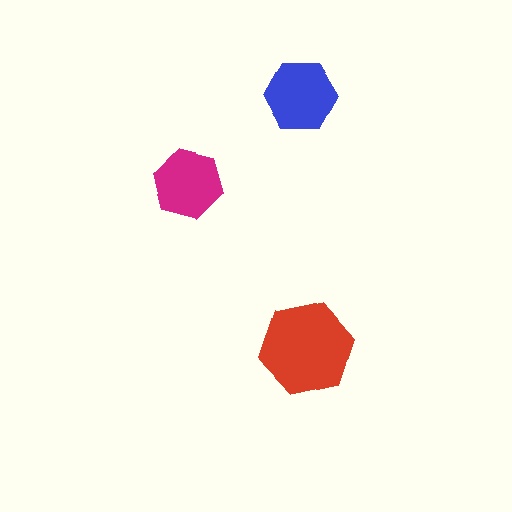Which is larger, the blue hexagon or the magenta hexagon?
The blue one.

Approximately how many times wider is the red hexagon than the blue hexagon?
About 1.5 times wider.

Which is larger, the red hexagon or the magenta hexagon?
The red one.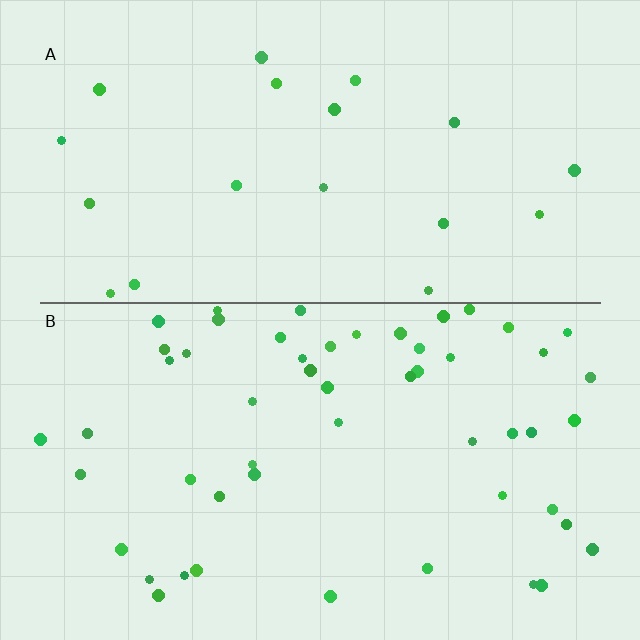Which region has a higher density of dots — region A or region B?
B (the bottom).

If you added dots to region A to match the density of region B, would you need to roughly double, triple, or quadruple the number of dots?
Approximately triple.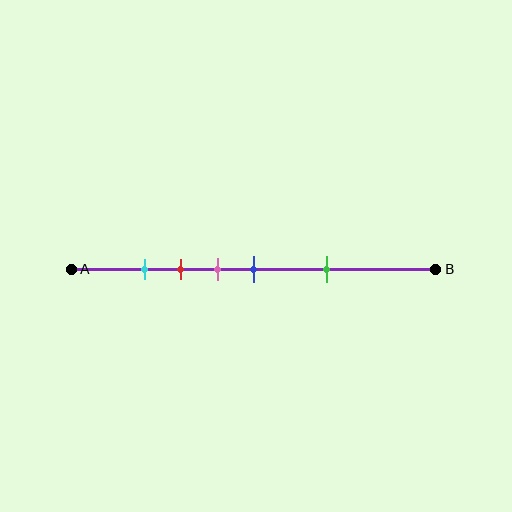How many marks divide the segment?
There are 5 marks dividing the segment.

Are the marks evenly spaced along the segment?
No, the marks are not evenly spaced.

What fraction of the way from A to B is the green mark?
The green mark is approximately 70% (0.7) of the way from A to B.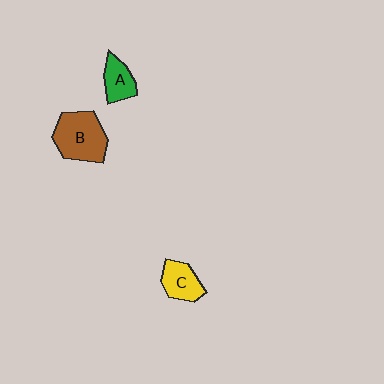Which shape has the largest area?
Shape B (brown).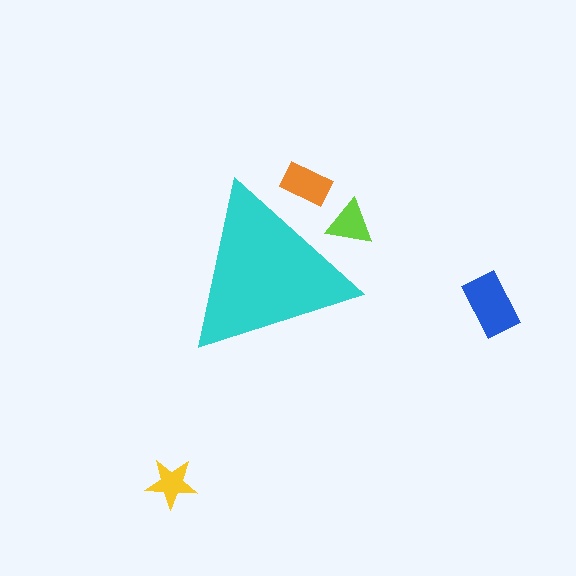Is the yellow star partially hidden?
No, the yellow star is fully visible.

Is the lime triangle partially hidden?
Yes, the lime triangle is partially hidden behind the cyan triangle.